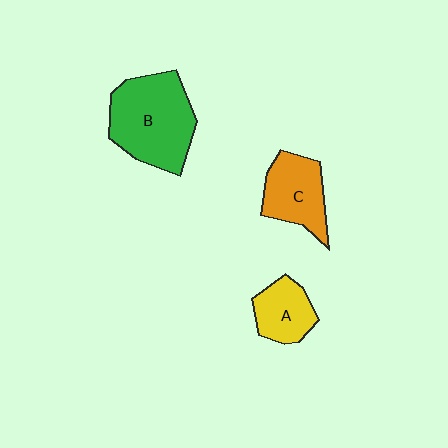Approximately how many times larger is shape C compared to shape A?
Approximately 1.3 times.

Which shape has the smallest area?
Shape A (yellow).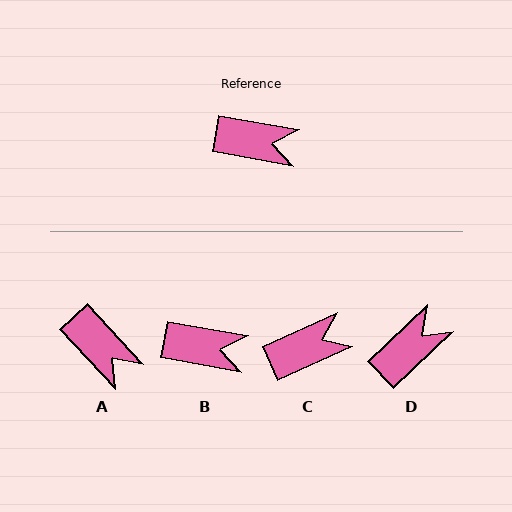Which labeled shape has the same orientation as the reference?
B.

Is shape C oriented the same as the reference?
No, it is off by about 34 degrees.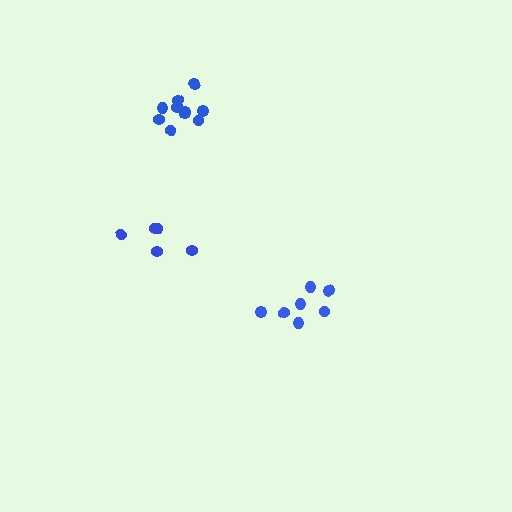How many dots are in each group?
Group 1: 7 dots, Group 2: 10 dots, Group 3: 5 dots (22 total).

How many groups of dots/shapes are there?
There are 3 groups.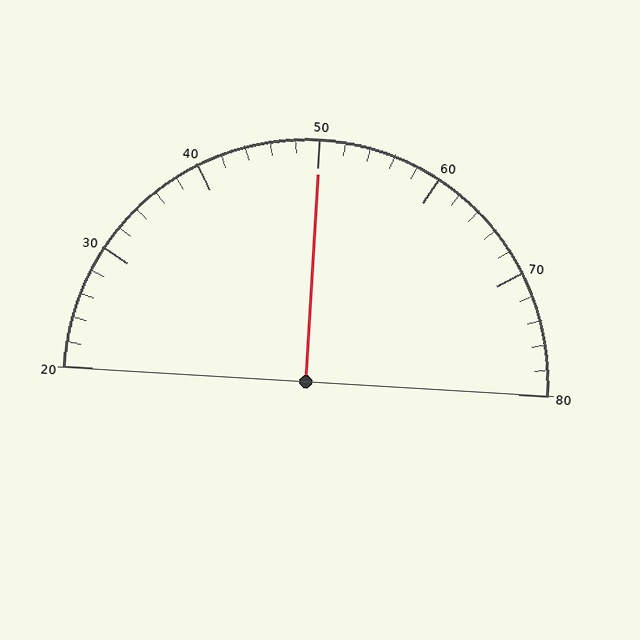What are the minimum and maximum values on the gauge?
The gauge ranges from 20 to 80.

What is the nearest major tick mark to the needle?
The nearest major tick mark is 50.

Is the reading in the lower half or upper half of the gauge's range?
The reading is in the upper half of the range (20 to 80).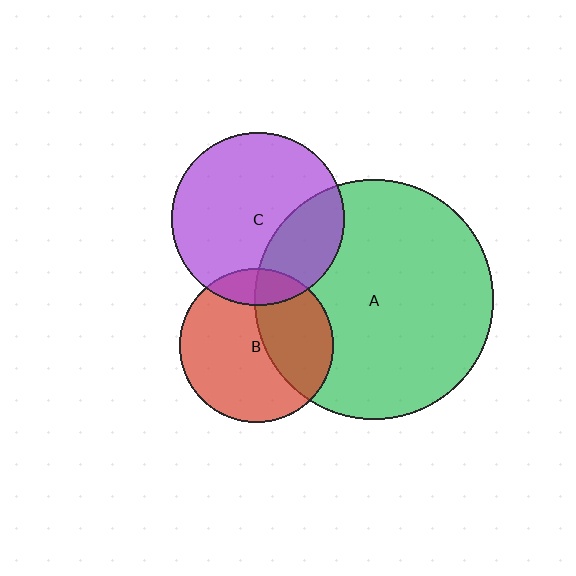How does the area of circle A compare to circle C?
Approximately 1.9 times.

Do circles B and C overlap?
Yes.